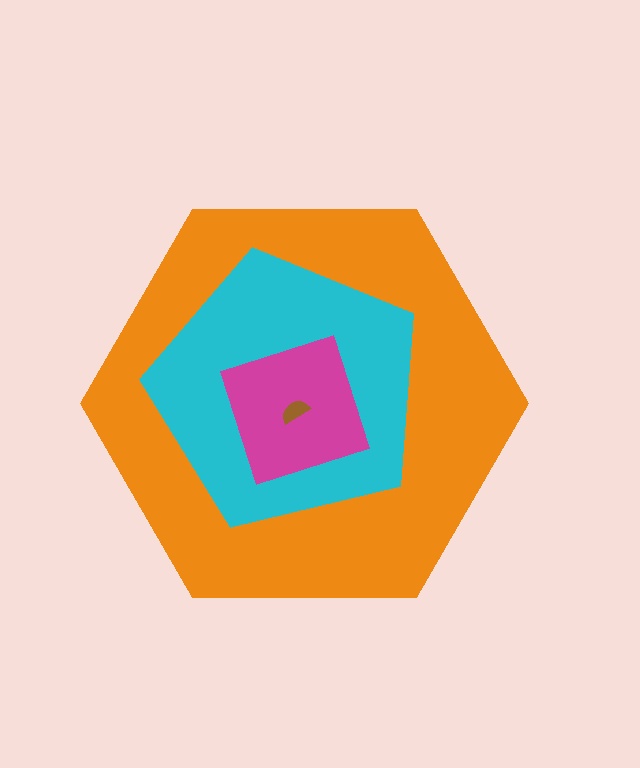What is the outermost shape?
The orange hexagon.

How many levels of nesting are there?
4.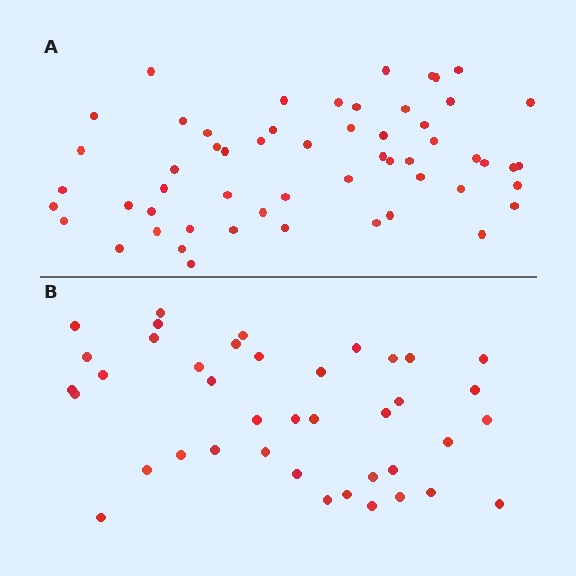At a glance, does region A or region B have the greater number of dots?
Region A (the top region) has more dots.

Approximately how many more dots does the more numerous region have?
Region A has approximately 15 more dots than region B.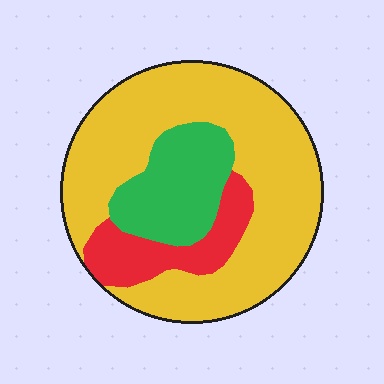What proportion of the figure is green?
Green covers 19% of the figure.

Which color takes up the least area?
Red, at roughly 15%.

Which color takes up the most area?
Yellow, at roughly 65%.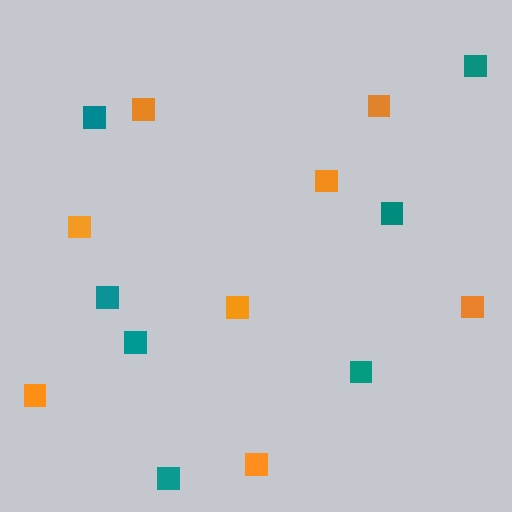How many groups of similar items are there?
There are 2 groups: one group of teal squares (7) and one group of orange squares (8).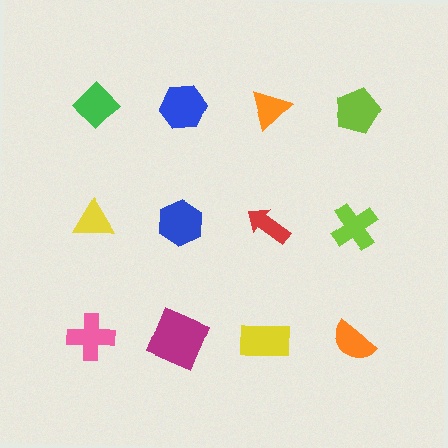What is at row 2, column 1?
A yellow triangle.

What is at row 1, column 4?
A lime pentagon.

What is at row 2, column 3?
A red arrow.